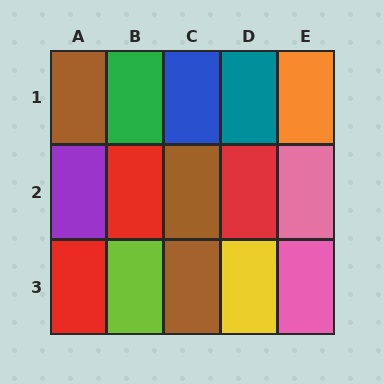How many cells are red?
3 cells are red.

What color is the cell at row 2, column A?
Purple.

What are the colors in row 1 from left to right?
Brown, green, blue, teal, orange.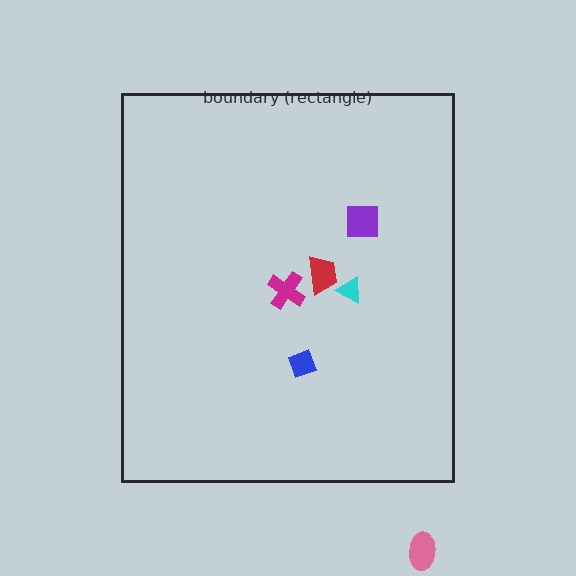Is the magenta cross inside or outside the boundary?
Inside.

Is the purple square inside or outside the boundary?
Inside.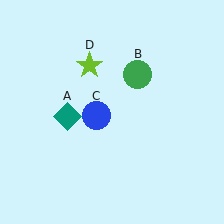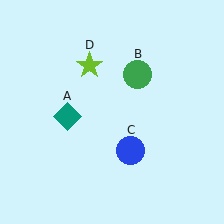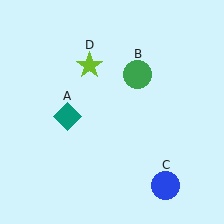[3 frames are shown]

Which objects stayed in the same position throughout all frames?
Teal diamond (object A) and green circle (object B) and lime star (object D) remained stationary.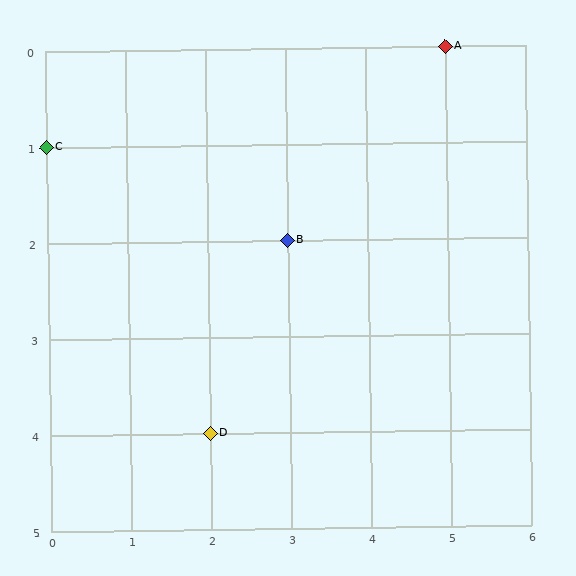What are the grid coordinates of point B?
Point B is at grid coordinates (3, 2).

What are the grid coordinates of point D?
Point D is at grid coordinates (2, 4).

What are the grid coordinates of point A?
Point A is at grid coordinates (5, 0).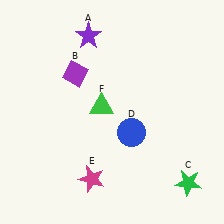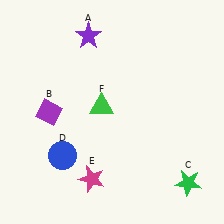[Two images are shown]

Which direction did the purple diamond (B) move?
The purple diamond (B) moved down.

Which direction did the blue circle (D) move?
The blue circle (D) moved left.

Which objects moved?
The objects that moved are: the purple diamond (B), the blue circle (D).